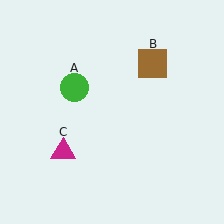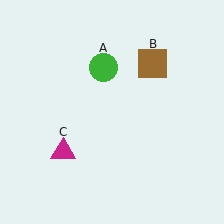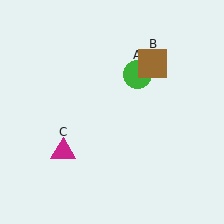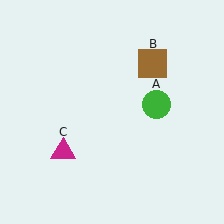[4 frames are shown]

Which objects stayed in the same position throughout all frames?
Brown square (object B) and magenta triangle (object C) remained stationary.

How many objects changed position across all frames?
1 object changed position: green circle (object A).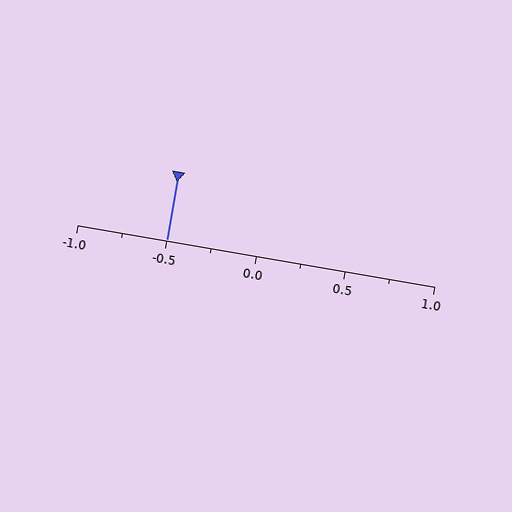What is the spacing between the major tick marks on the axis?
The major ticks are spaced 0.5 apart.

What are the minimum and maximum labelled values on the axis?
The axis runs from -1.0 to 1.0.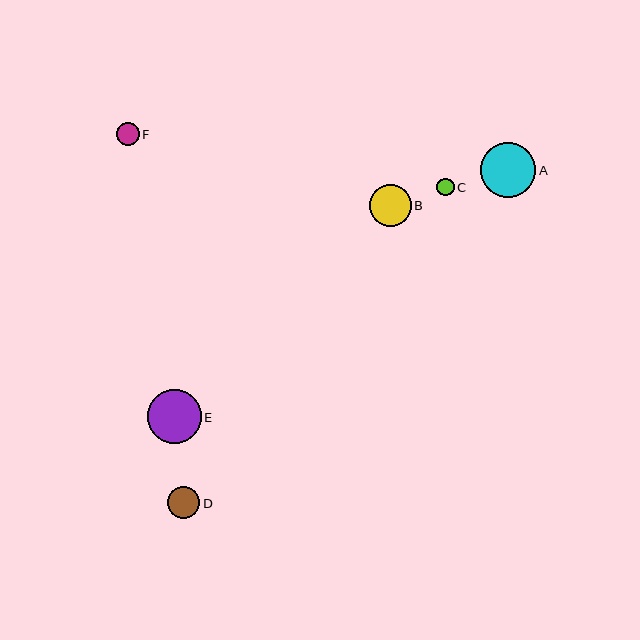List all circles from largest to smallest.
From largest to smallest: A, E, B, D, F, C.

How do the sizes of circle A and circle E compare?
Circle A and circle E are approximately the same size.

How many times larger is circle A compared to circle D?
Circle A is approximately 1.7 times the size of circle D.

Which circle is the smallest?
Circle C is the smallest with a size of approximately 17 pixels.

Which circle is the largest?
Circle A is the largest with a size of approximately 55 pixels.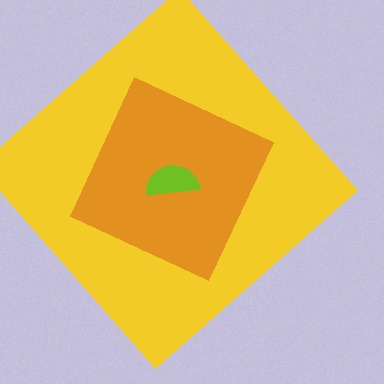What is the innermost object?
The lime semicircle.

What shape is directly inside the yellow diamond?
The orange diamond.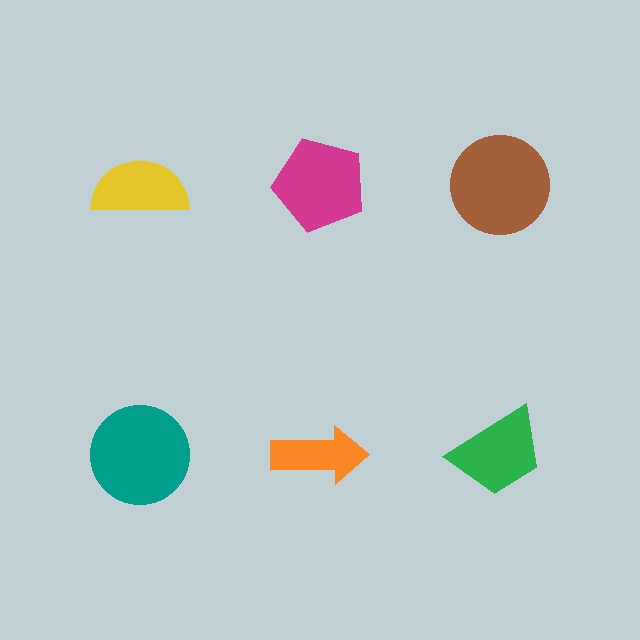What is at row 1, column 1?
A yellow semicircle.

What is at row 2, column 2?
An orange arrow.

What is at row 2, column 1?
A teal circle.